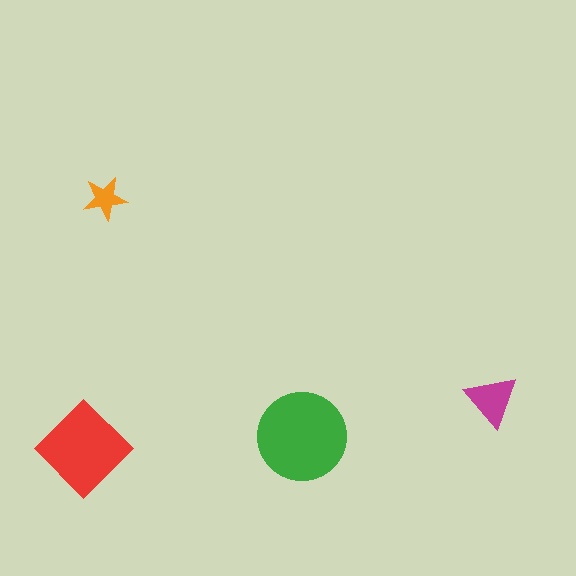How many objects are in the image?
There are 4 objects in the image.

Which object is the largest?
The green circle.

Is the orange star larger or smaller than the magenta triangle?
Smaller.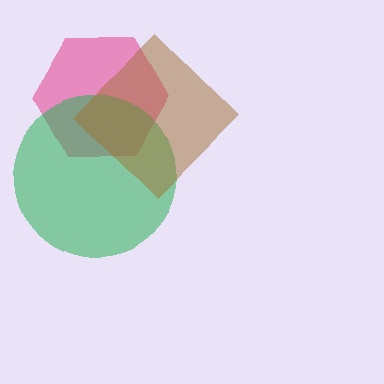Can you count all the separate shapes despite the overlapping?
Yes, there are 3 separate shapes.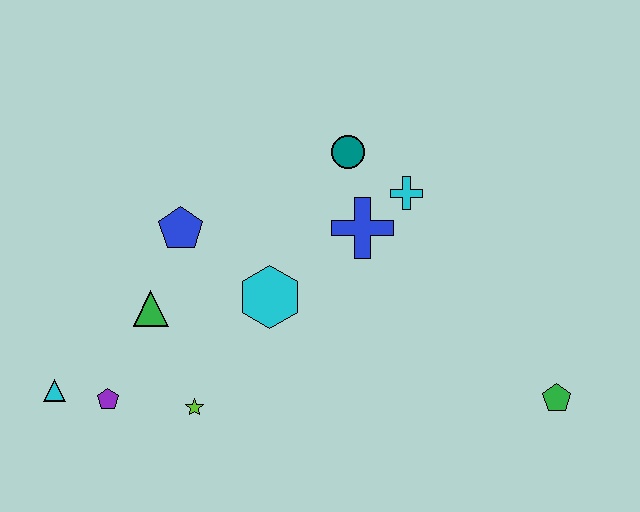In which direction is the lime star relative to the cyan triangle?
The lime star is to the right of the cyan triangle.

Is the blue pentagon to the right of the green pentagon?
No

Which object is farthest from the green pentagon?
The cyan triangle is farthest from the green pentagon.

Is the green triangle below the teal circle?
Yes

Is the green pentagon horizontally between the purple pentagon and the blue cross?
No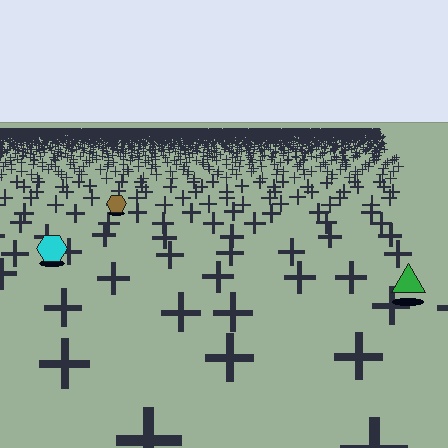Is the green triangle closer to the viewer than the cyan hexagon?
Yes. The green triangle is closer — you can tell from the texture gradient: the ground texture is coarser near it.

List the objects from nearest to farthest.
From nearest to farthest: the green triangle, the cyan hexagon, the brown hexagon.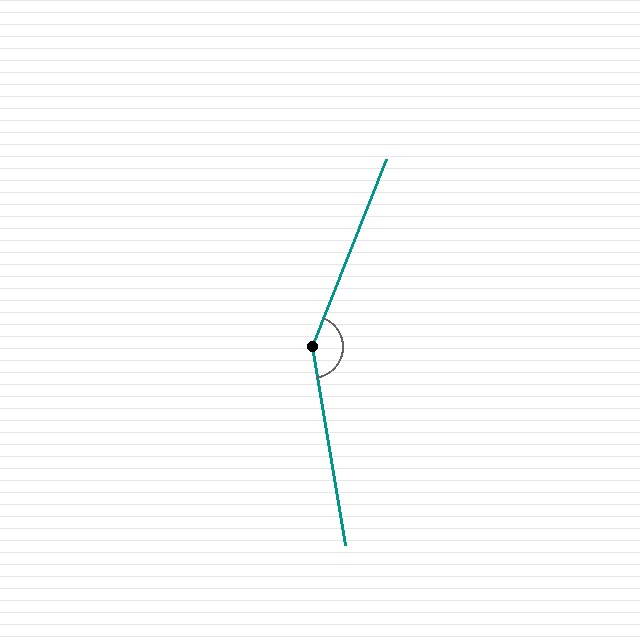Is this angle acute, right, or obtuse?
It is obtuse.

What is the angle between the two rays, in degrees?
Approximately 149 degrees.